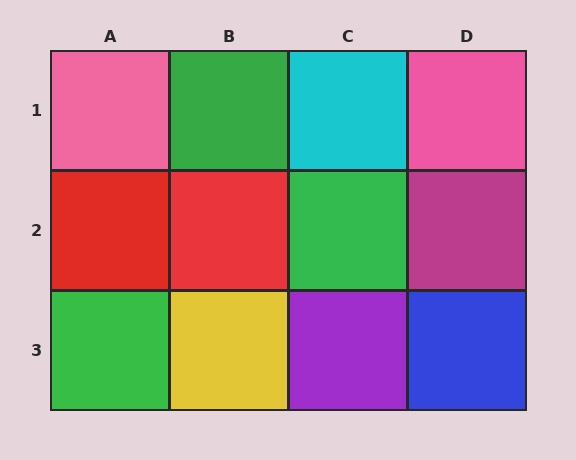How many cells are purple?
1 cell is purple.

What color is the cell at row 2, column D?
Magenta.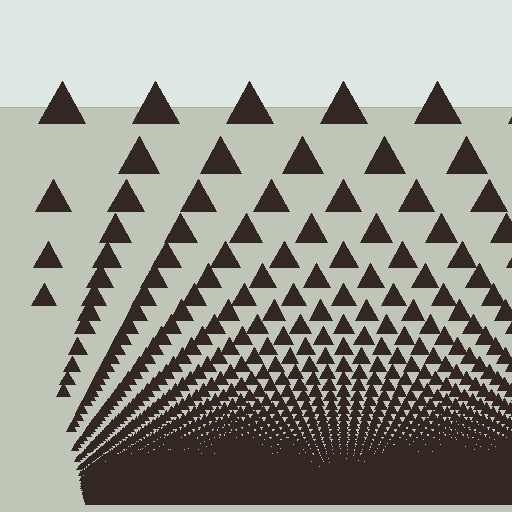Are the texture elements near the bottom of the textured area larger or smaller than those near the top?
Smaller. The gradient is inverted — elements near the bottom are smaller and denser.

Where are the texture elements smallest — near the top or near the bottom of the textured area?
Near the bottom.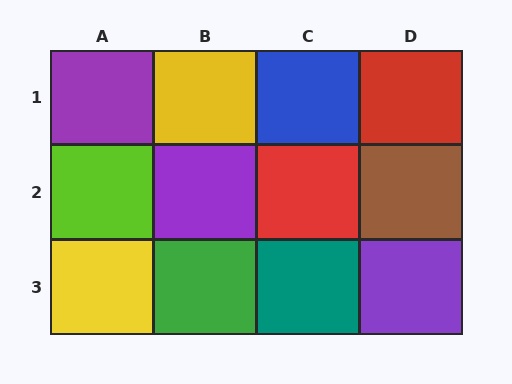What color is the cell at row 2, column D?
Brown.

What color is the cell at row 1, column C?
Blue.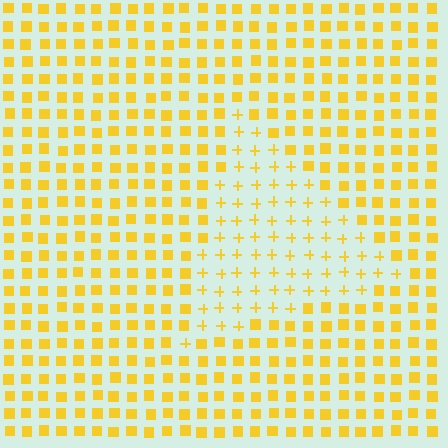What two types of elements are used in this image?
The image uses plus signs inside the triangle region and squares outside it.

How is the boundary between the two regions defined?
The boundary is defined by a change in element shape: plus signs inside vs. squares outside. All elements share the same color and spacing.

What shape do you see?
I see a triangle.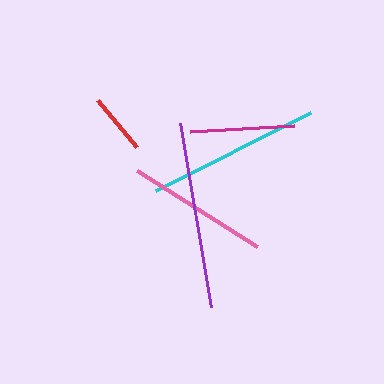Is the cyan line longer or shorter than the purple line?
The purple line is longer than the cyan line.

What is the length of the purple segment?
The purple segment is approximately 188 pixels long.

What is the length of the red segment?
The red segment is approximately 61 pixels long.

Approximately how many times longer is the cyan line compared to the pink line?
The cyan line is approximately 1.2 times the length of the pink line.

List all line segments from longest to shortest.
From longest to shortest: purple, cyan, pink, magenta, red.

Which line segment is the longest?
The purple line is the longest at approximately 188 pixels.